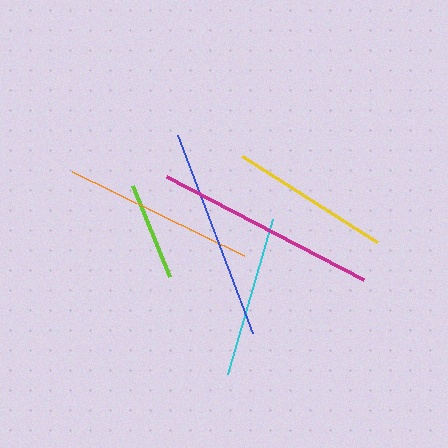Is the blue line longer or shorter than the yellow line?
The blue line is longer than the yellow line.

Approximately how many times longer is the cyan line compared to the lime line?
The cyan line is approximately 1.6 times the length of the lime line.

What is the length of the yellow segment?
The yellow segment is approximately 160 pixels long.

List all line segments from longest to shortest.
From longest to shortest: magenta, blue, orange, cyan, yellow, lime.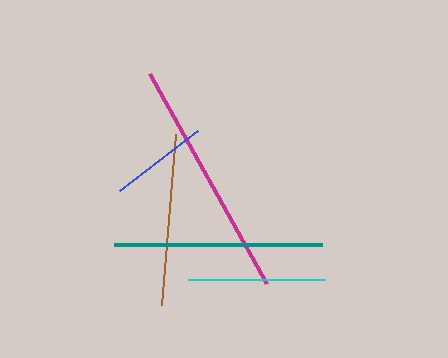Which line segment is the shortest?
The blue line is the shortest at approximately 99 pixels.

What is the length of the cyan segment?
The cyan segment is approximately 137 pixels long.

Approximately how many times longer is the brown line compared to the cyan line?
The brown line is approximately 1.3 times the length of the cyan line.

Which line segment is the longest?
The magenta line is the longest at approximately 241 pixels.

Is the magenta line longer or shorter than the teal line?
The magenta line is longer than the teal line.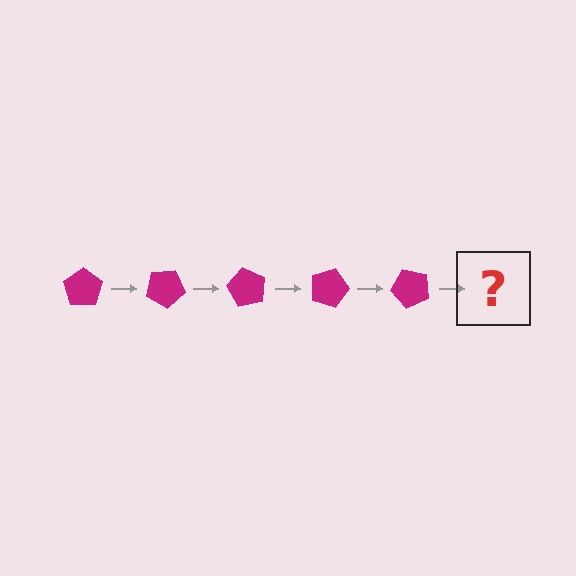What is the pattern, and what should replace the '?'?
The pattern is that the pentagon rotates 30 degrees each step. The '?' should be a magenta pentagon rotated 150 degrees.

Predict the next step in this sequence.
The next step is a magenta pentagon rotated 150 degrees.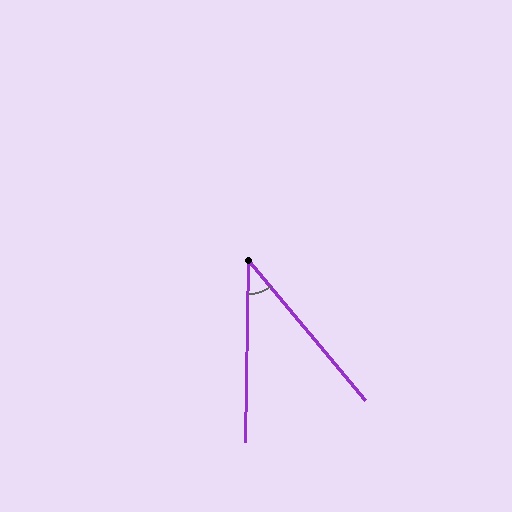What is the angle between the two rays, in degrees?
Approximately 41 degrees.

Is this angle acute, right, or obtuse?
It is acute.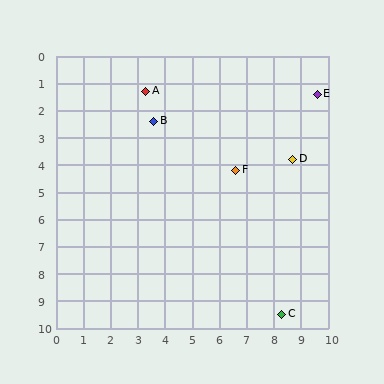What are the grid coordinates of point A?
Point A is at approximately (3.3, 1.3).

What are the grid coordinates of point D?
Point D is at approximately (8.7, 3.8).